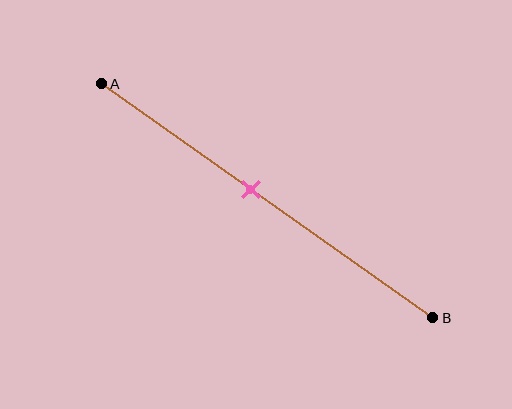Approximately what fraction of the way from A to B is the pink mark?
The pink mark is approximately 45% of the way from A to B.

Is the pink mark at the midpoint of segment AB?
No, the mark is at about 45% from A, not at the 50% midpoint.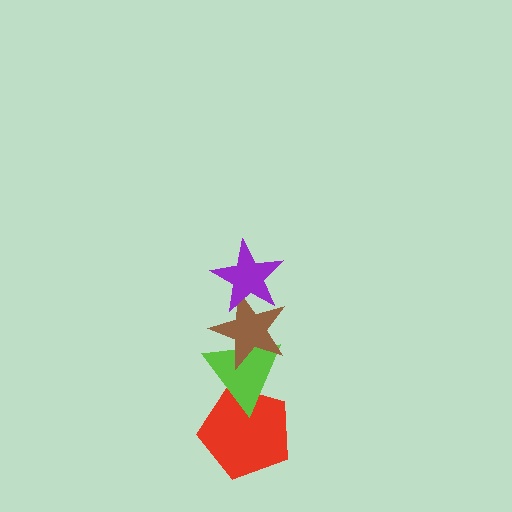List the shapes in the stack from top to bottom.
From top to bottom: the purple star, the brown star, the lime triangle, the red pentagon.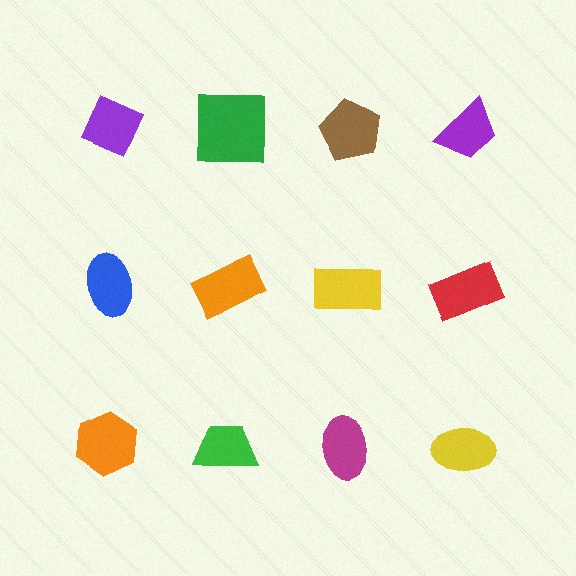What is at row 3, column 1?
An orange hexagon.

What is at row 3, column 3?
A magenta ellipse.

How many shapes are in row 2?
4 shapes.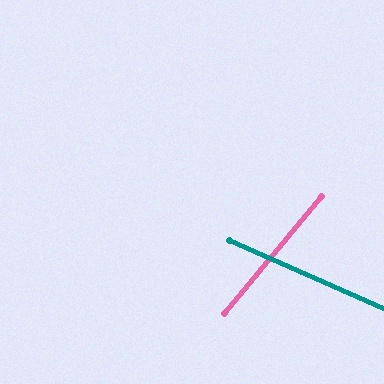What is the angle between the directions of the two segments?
Approximately 74 degrees.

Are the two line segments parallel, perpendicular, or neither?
Neither parallel nor perpendicular — they differ by about 74°.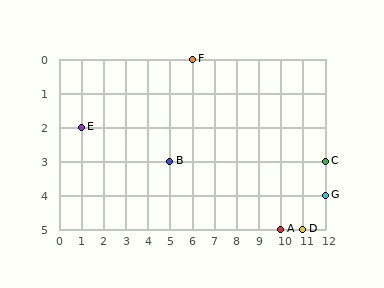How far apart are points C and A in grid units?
Points C and A are 2 columns and 2 rows apart (about 2.8 grid units diagonally).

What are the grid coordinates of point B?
Point B is at grid coordinates (5, 3).